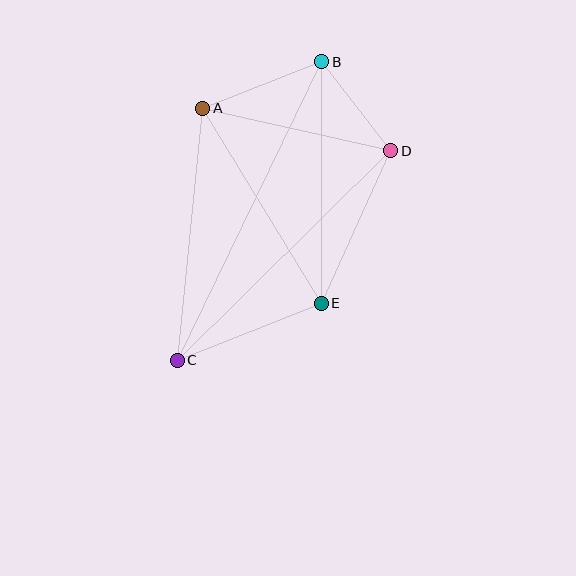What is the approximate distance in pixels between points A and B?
The distance between A and B is approximately 128 pixels.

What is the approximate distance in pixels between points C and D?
The distance between C and D is approximately 299 pixels.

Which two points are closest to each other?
Points B and D are closest to each other.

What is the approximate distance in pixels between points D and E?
The distance between D and E is approximately 168 pixels.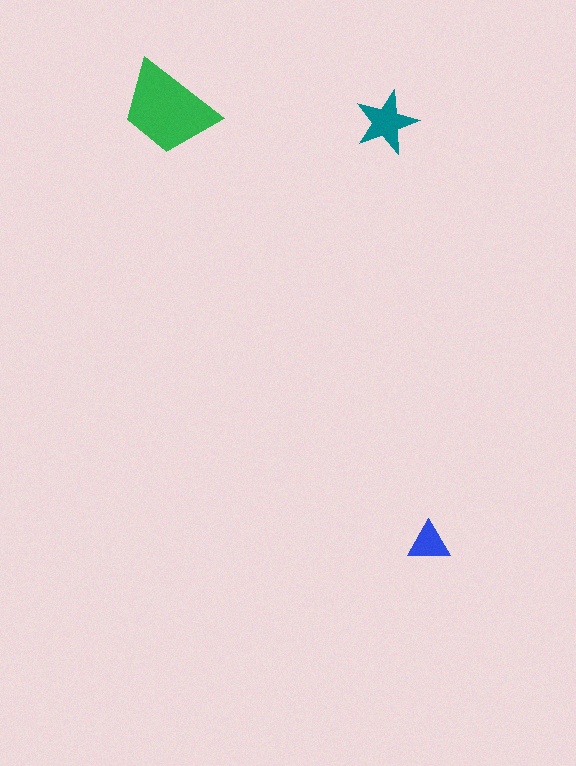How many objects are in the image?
There are 3 objects in the image.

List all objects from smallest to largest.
The blue triangle, the teal star, the green trapezoid.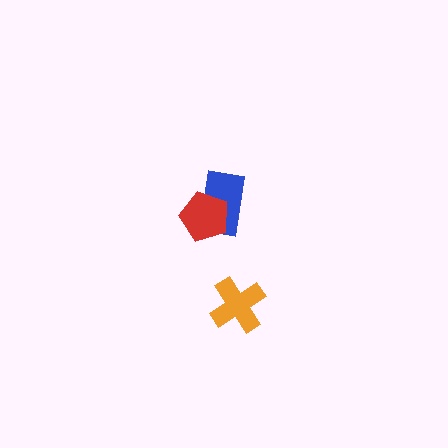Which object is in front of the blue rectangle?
The red pentagon is in front of the blue rectangle.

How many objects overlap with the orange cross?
0 objects overlap with the orange cross.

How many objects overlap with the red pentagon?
1 object overlaps with the red pentagon.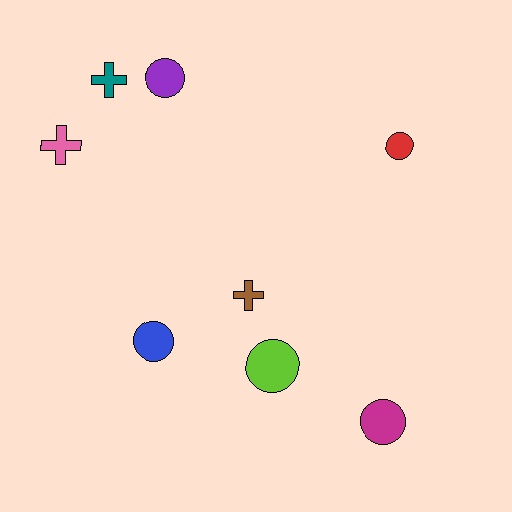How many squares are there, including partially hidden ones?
There are no squares.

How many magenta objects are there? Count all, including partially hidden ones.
There is 1 magenta object.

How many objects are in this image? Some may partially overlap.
There are 8 objects.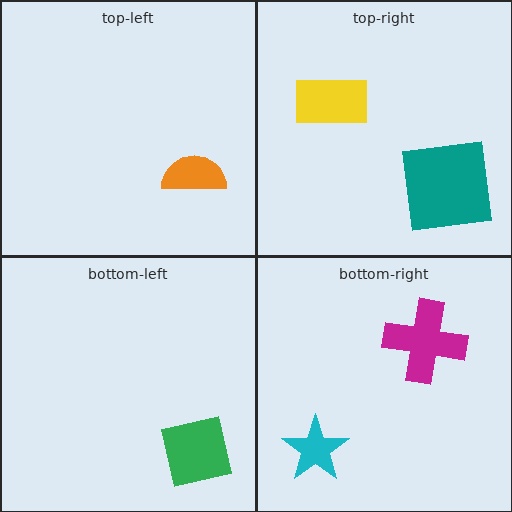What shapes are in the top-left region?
The orange semicircle.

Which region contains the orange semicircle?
The top-left region.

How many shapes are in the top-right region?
2.